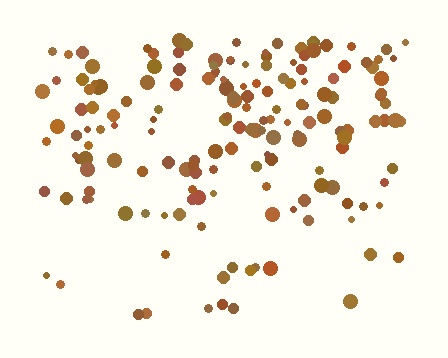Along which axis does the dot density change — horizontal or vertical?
Vertical.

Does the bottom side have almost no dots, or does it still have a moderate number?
Still a moderate number, just noticeably fewer than the top.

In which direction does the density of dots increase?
From bottom to top, with the top side densest.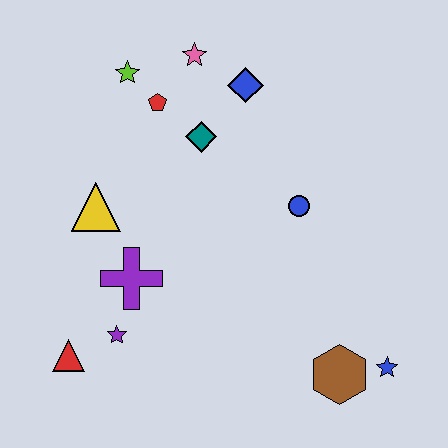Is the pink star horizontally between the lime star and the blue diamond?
Yes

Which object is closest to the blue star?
The brown hexagon is closest to the blue star.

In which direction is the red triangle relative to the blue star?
The red triangle is to the left of the blue star.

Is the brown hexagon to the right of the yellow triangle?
Yes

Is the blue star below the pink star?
Yes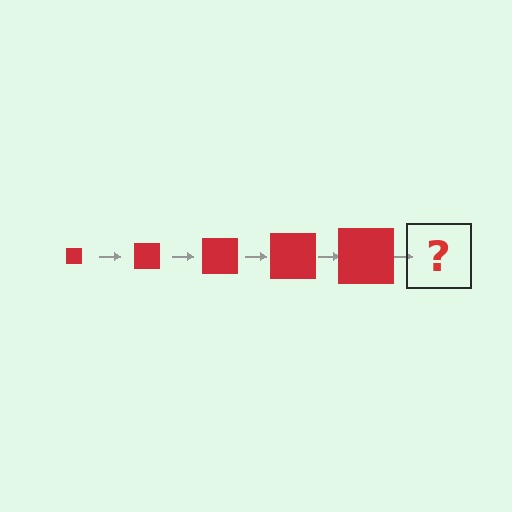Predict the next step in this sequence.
The next step is a red square, larger than the previous one.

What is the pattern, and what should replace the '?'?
The pattern is that the square gets progressively larger each step. The '?' should be a red square, larger than the previous one.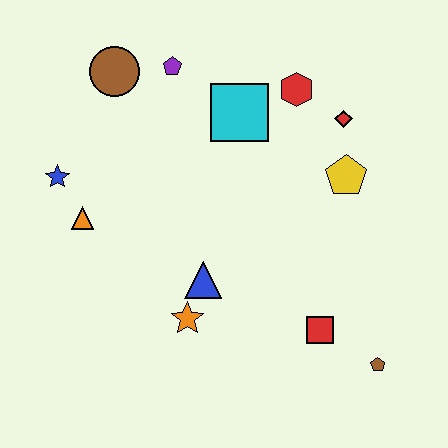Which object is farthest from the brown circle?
The brown pentagon is farthest from the brown circle.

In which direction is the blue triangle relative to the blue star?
The blue triangle is to the right of the blue star.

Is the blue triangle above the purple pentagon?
No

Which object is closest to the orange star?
The blue triangle is closest to the orange star.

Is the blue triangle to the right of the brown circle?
Yes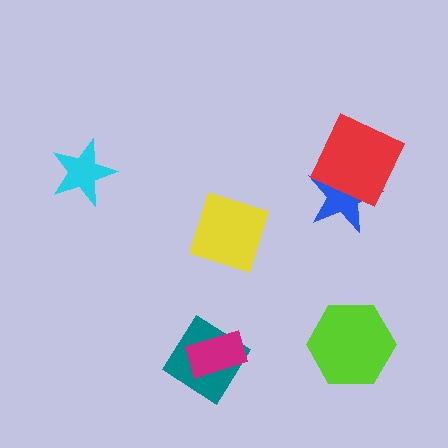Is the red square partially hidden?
No, no other shape covers it.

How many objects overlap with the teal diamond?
1 object overlaps with the teal diamond.